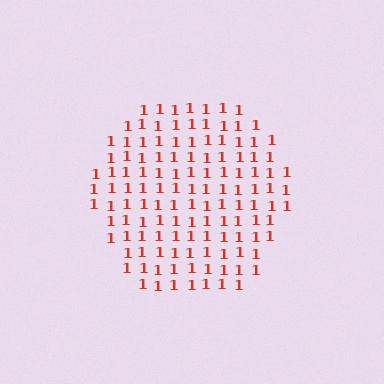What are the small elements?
The small elements are digit 1's.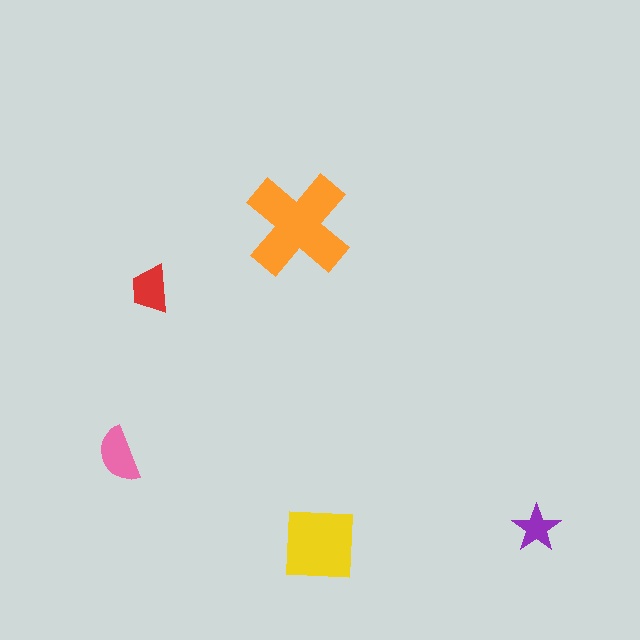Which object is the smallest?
The purple star.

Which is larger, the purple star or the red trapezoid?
The red trapezoid.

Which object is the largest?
The orange cross.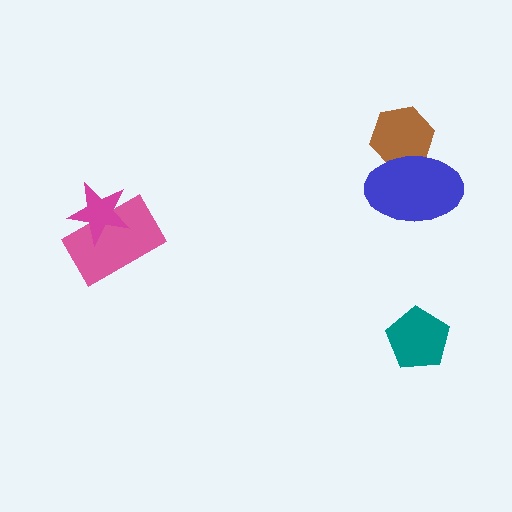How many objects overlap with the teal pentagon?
0 objects overlap with the teal pentagon.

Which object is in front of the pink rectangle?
The magenta star is in front of the pink rectangle.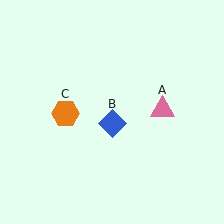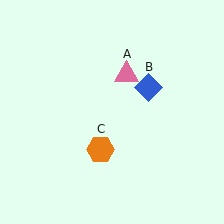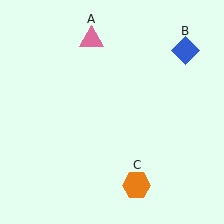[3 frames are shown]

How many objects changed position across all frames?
3 objects changed position: pink triangle (object A), blue diamond (object B), orange hexagon (object C).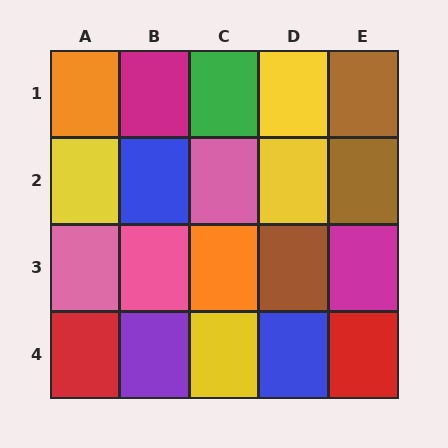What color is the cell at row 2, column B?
Blue.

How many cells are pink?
3 cells are pink.